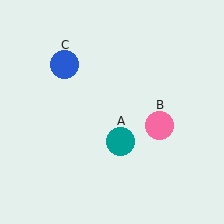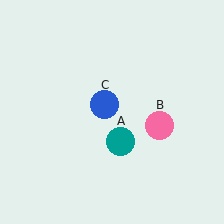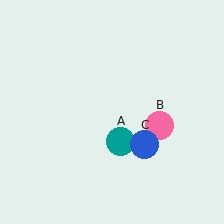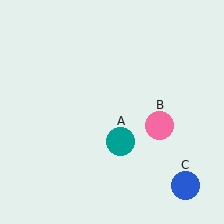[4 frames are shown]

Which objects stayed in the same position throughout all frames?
Teal circle (object A) and pink circle (object B) remained stationary.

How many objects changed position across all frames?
1 object changed position: blue circle (object C).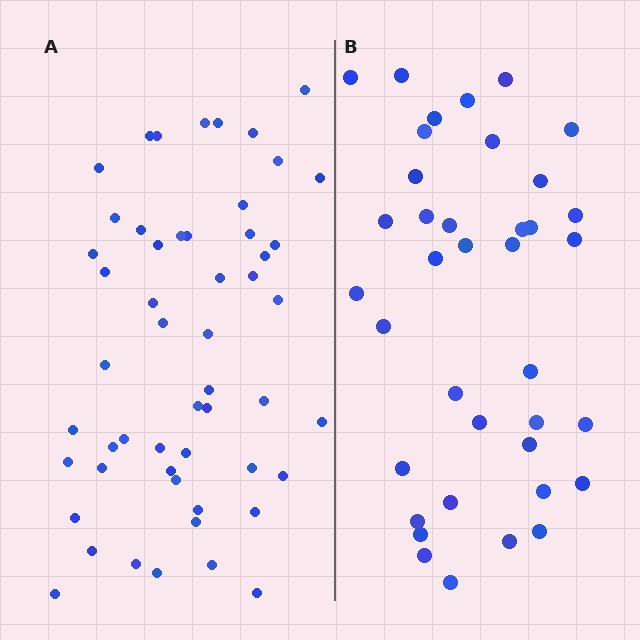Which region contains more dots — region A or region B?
Region A (the left region) has more dots.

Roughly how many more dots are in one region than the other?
Region A has approximately 15 more dots than region B.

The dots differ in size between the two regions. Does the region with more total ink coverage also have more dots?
No. Region B has more total ink coverage because its dots are larger, but region A actually contains more individual dots. Total area can be misleading — the number of items is what matters here.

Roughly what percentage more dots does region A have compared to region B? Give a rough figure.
About 40% more.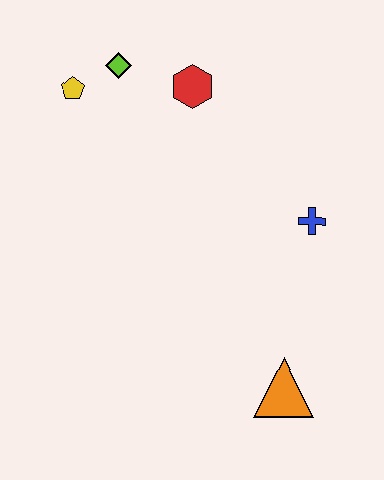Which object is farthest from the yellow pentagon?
The orange triangle is farthest from the yellow pentagon.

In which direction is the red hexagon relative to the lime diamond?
The red hexagon is to the right of the lime diamond.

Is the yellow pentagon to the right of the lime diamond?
No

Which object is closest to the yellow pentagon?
The lime diamond is closest to the yellow pentagon.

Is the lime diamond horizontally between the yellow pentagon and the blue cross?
Yes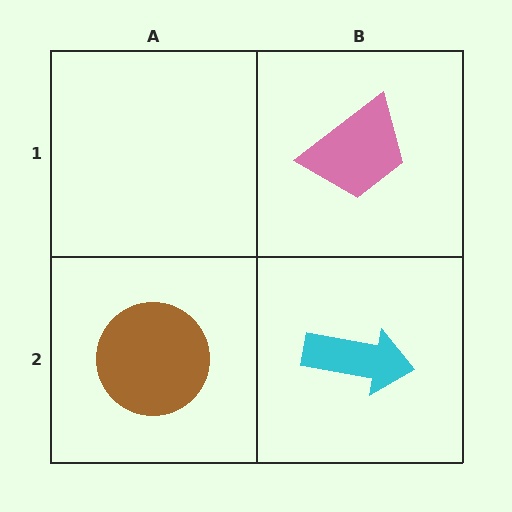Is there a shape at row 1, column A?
No, that cell is empty.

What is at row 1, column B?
A pink trapezoid.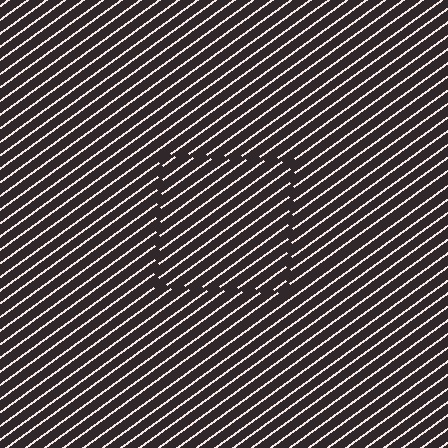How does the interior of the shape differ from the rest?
The interior of the shape contains the same grating, shifted by half a period — the contour is defined by the phase discontinuity where line-ends from the inner and outer gratings abut.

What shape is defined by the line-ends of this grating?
An illusory square. The interior of the shape contains the same grating, shifted by half a period — the contour is defined by the phase discontinuity where line-ends from the inner and outer gratings abut.